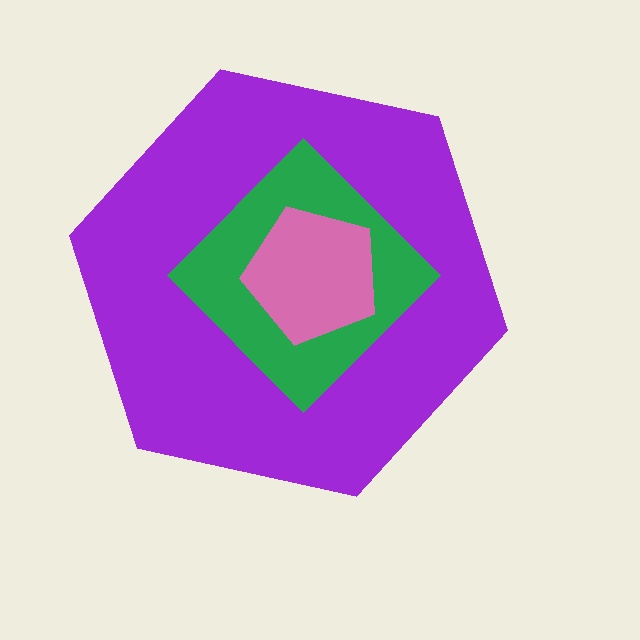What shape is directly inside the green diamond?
The pink pentagon.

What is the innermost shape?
The pink pentagon.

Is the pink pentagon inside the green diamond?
Yes.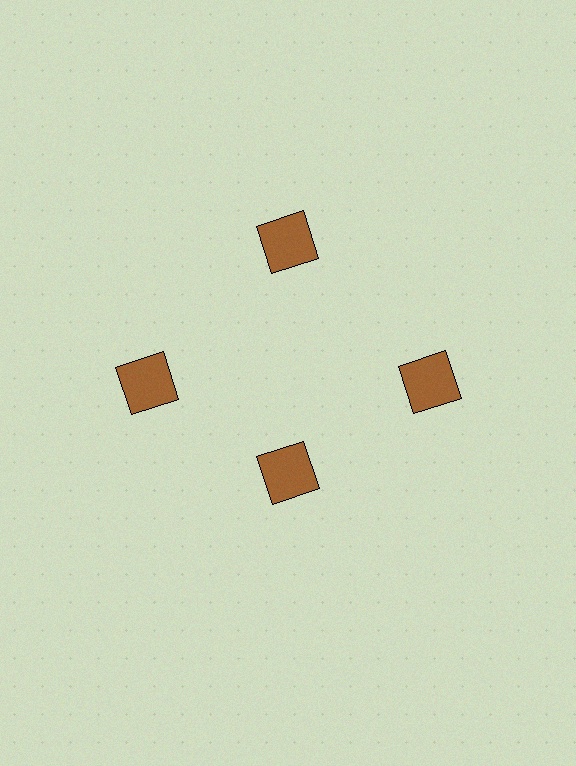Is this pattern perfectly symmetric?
No. The 4 brown squares are arranged in a ring, but one element near the 6 o'clock position is pulled inward toward the center, breaking the 4-fold rotational symmetry.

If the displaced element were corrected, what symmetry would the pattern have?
It would have 4-fold rotational symmetry — the pattern would map onto itself every 90 degrees.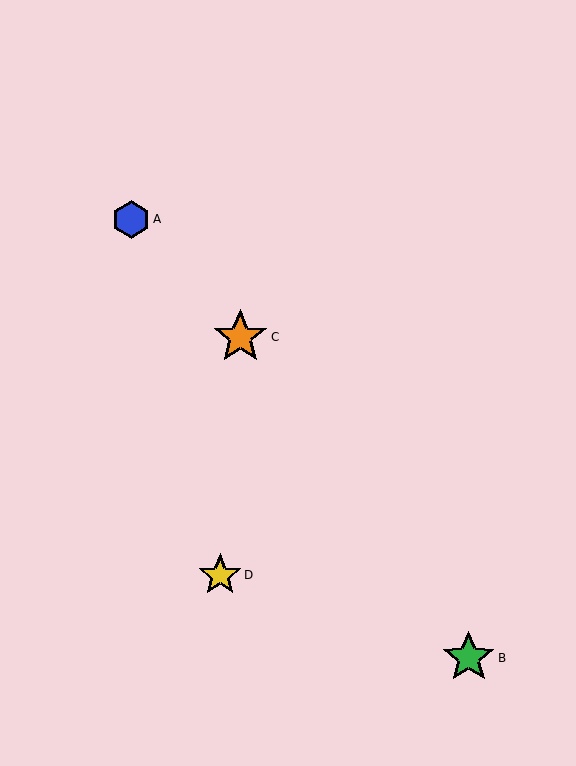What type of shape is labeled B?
Shape B is a green star.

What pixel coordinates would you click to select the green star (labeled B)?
Click at (469, 658) to select the green star B.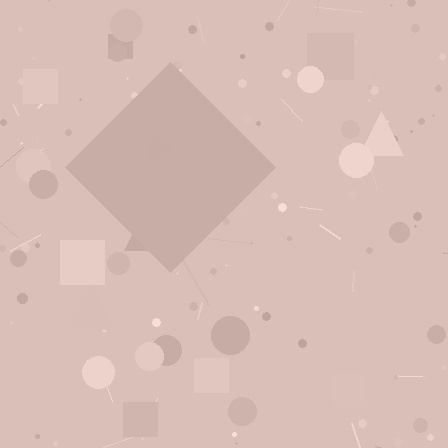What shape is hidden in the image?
A diamond is hidden in the image.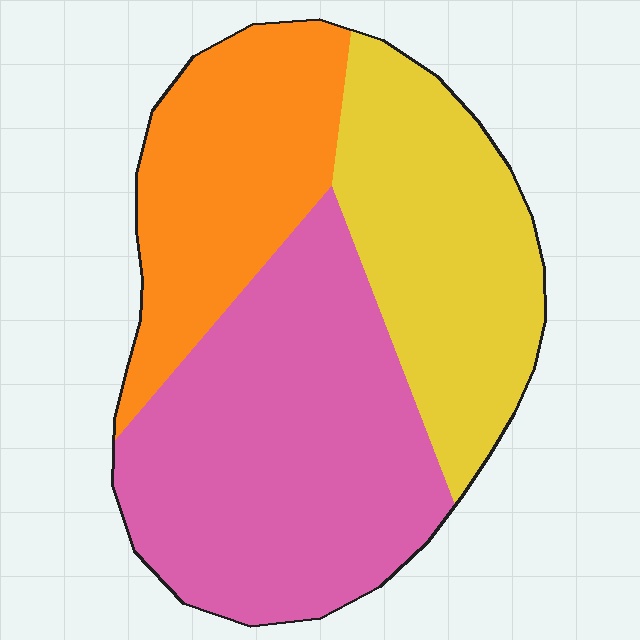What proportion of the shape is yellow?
Yellow covers about 30% of the shape.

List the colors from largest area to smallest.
From largest to smallest: pink, yellow, orange.